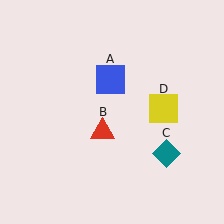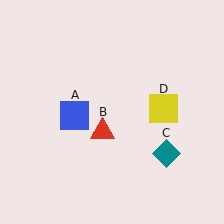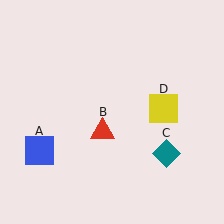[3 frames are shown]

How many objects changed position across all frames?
1 object changed position: blue square (object A).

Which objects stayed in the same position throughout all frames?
Red triangle (object B) and teal diamond (object C) and yellow square (object D) remained stationary.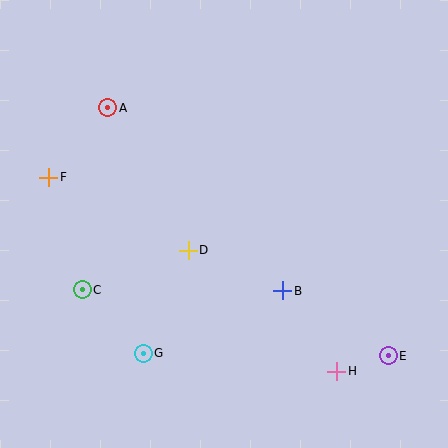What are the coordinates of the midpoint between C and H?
The midpoint between C and H is at (209, 331).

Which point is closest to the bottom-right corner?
Point E is closest to the bottom-right corner.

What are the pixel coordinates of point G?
Point G is at (143, 354).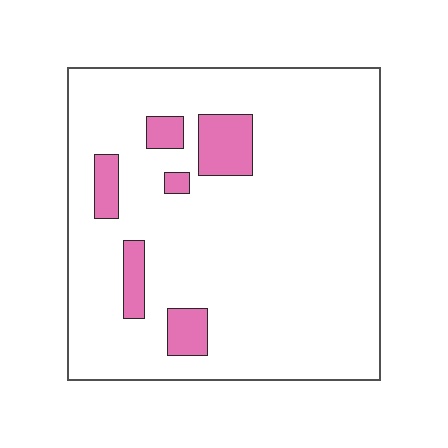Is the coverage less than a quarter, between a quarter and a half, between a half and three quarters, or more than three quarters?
Less than a quarter.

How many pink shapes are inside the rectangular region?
6.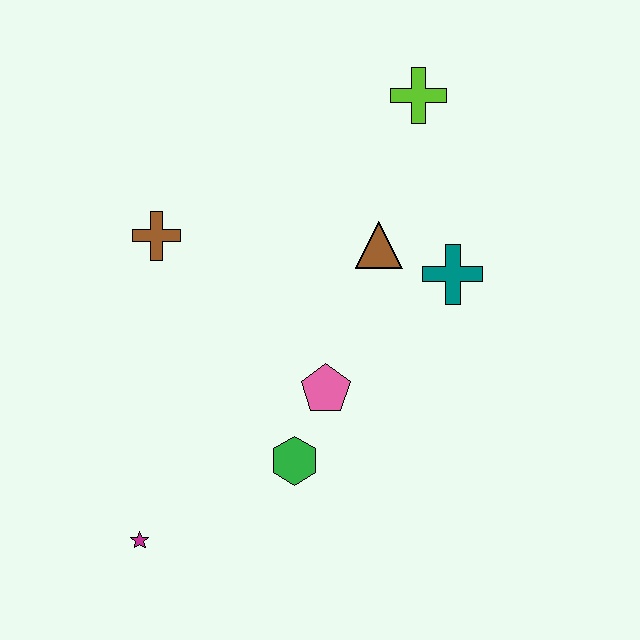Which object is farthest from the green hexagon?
The lime cross is farthest from the green hexagon.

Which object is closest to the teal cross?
The brown triangle is closest to the teal cross.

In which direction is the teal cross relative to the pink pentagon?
The teal cross is to the right of the pink pentagon.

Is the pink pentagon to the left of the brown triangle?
Yes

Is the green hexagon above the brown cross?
No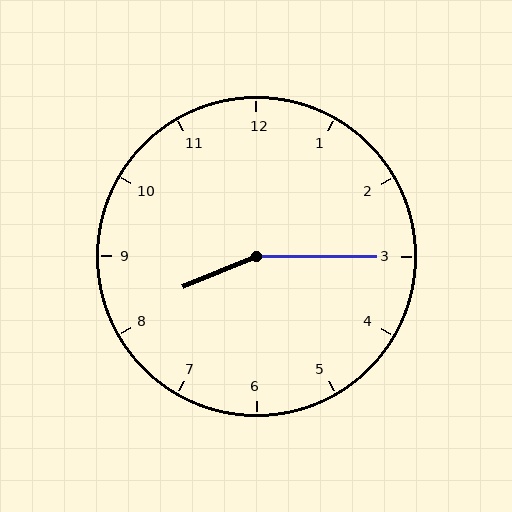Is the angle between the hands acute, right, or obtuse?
It is obtuse.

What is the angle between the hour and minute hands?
Approximately 158 degrees.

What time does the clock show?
8:15.